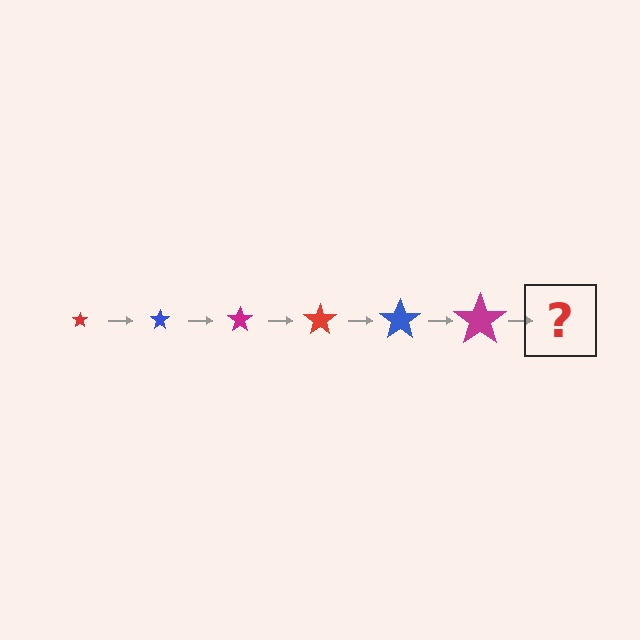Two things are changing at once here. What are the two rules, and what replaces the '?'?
The two rules are that the star grows larger each step and the color cycles through red, blue, and magenta. The '?' should be a red star, larger than the previous one.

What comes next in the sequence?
The next element should be a red star, larger than the previous one.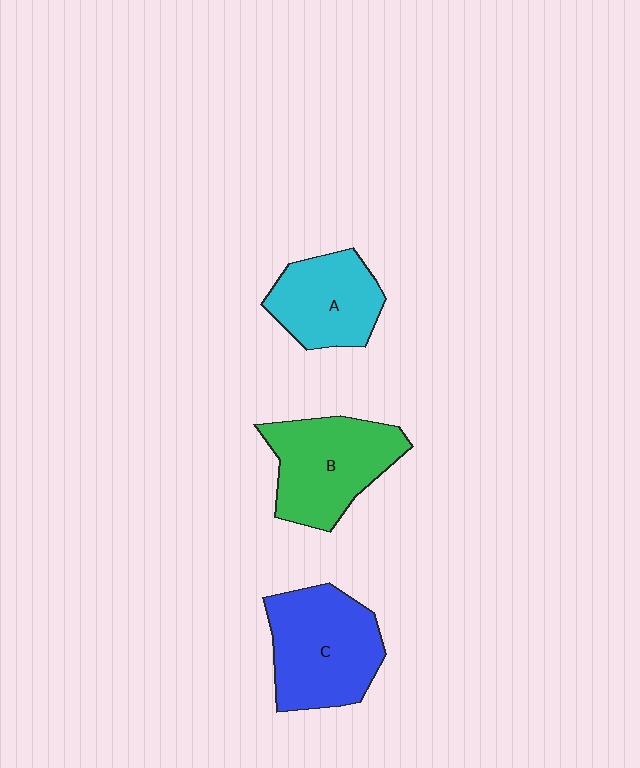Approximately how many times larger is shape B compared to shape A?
Approximately 1.3 times.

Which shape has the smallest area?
Shape A (cyan).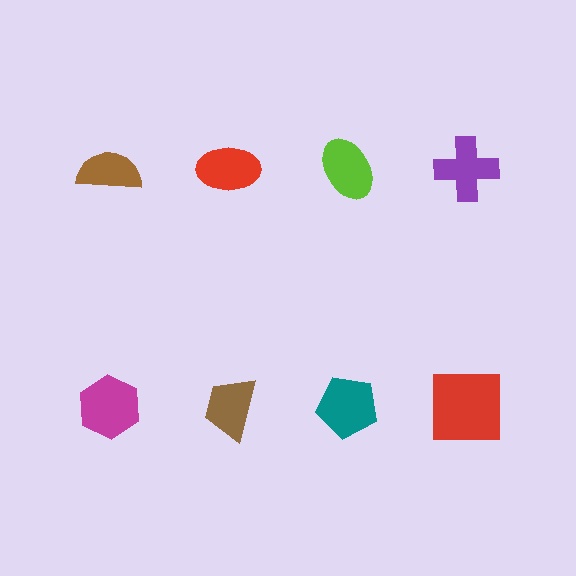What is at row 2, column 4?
A red square.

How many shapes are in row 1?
4 shapes.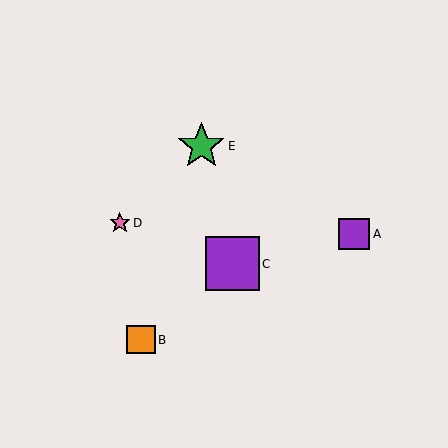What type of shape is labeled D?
Shape D is a pink star.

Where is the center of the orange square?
The center of the orange square is at (141, 340).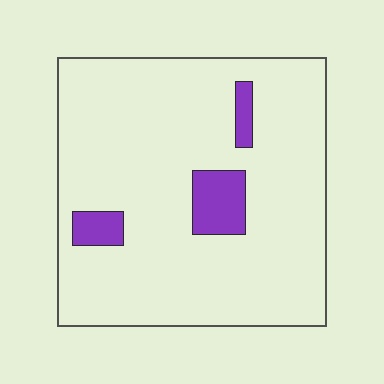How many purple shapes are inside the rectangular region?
3.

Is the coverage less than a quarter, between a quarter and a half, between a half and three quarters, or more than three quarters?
Less than a quarter.